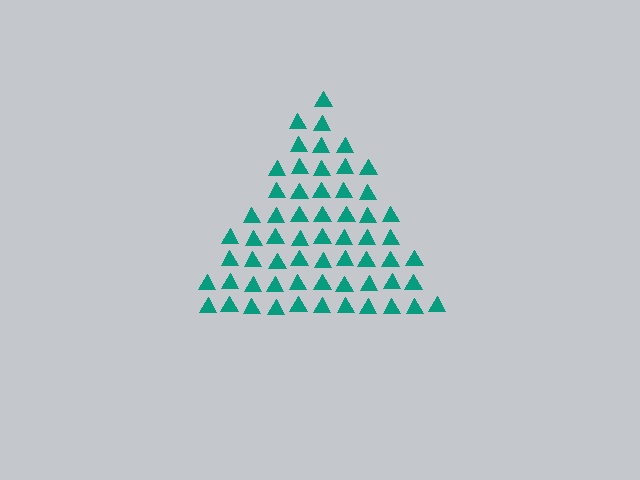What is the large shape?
The large shape is a triangle.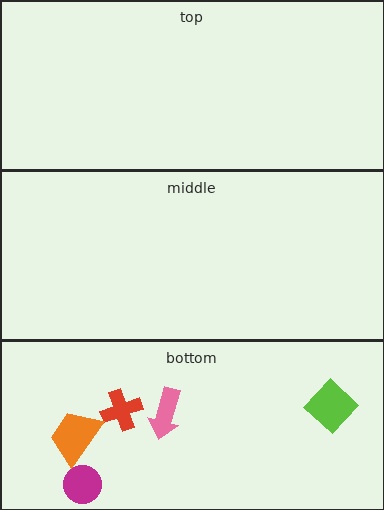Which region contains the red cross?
The bottom region.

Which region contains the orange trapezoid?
The bottom region.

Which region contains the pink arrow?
The bottom region.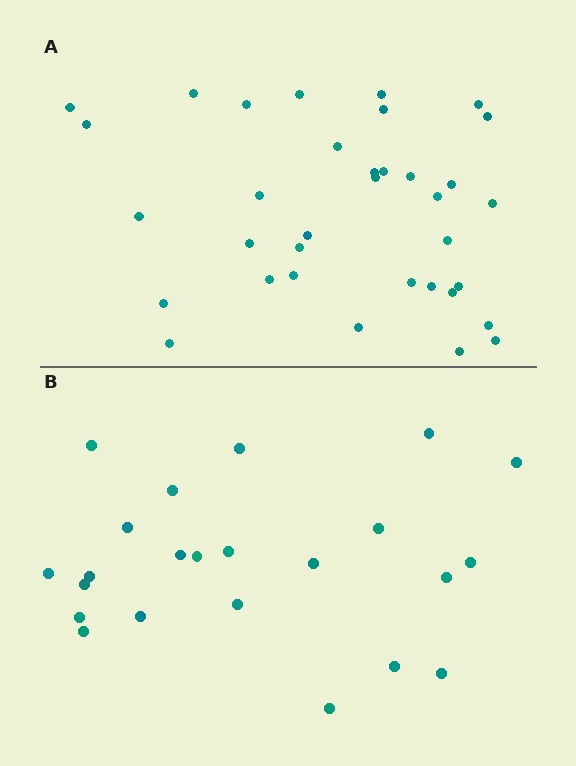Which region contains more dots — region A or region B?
Region A (the top region) has more dots.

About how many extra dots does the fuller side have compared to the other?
Region A has roughly 12 or so more dots than region B.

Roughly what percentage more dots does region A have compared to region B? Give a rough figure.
About 50% more.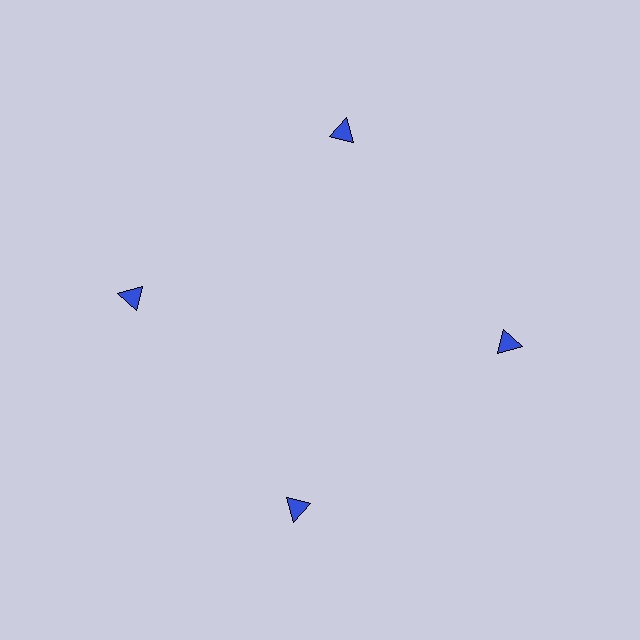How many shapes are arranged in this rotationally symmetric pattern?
There are 4 shapes, arranged in 4 groups of 1.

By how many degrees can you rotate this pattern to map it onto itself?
The pattern maps onto itself every 90 degrees of rotation.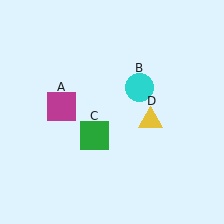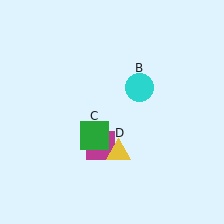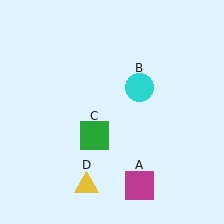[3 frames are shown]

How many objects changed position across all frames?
2 objects changed position: magenta square (object A), yellow triangle (object D).